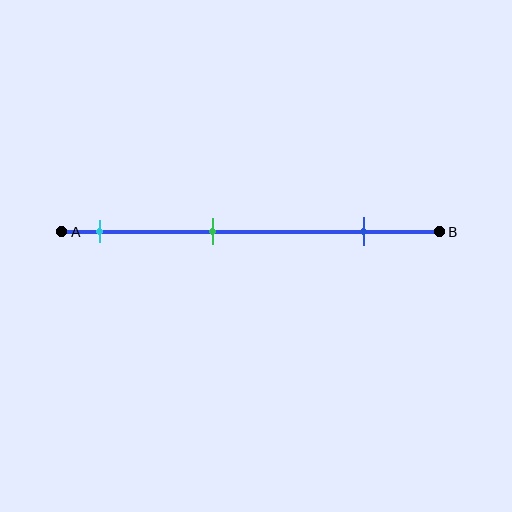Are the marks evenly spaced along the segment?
Yes, the marks are approximately evenly spaced.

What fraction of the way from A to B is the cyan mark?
The cyan mark is approximately 10% (0.1) of the way from A to B.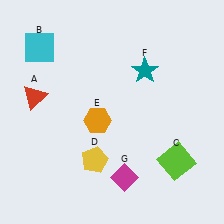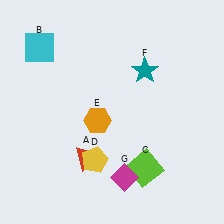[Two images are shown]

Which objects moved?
The objects that moved are: the red triangle (A), the lime square (C).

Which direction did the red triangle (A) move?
The red triangle (A) moved down.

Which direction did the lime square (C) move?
The lime square (C) moved left.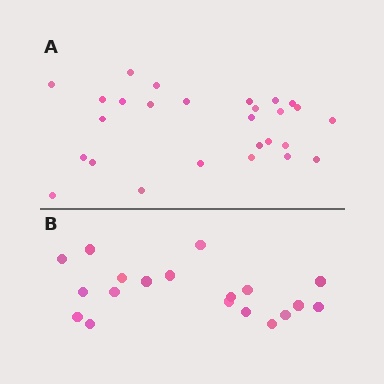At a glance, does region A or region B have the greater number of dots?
Region A (the top region) has more dots.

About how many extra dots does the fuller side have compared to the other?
Region A has roughly 8 or so more dots than region B.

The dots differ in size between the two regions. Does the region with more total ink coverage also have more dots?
No. Region B has more total ink coverage because its dots are larger, but region A actually contains more individual dots. Total area can be misleading — the number of items is what matters here.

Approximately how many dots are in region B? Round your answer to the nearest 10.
About 20 dots. (The exact count is 19, which rounds to 20.)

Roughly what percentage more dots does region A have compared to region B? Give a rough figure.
About 40% more.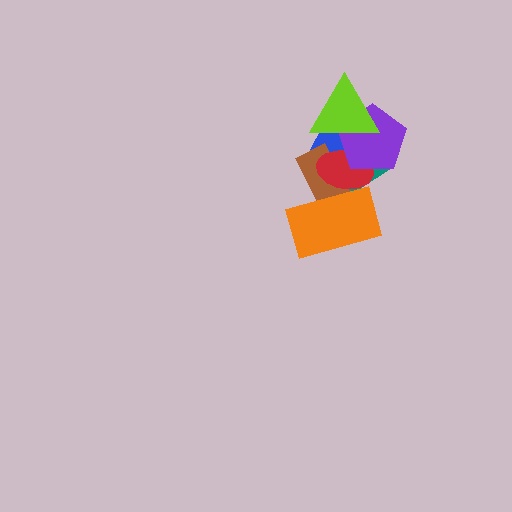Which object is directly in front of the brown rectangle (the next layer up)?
The red ellipse is directly in front of the brown rectangle.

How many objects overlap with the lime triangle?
4 objects overlap with the lime triangle.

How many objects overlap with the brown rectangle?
4 objects overlap with the brown rectangle.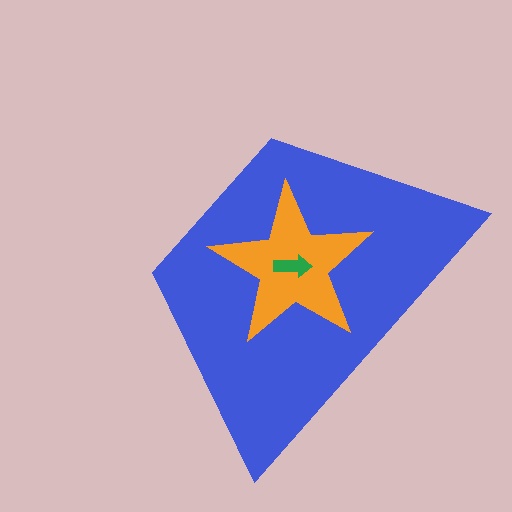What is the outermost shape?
The blue trapezoid.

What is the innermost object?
The green arrow.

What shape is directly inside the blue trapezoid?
The orange star.